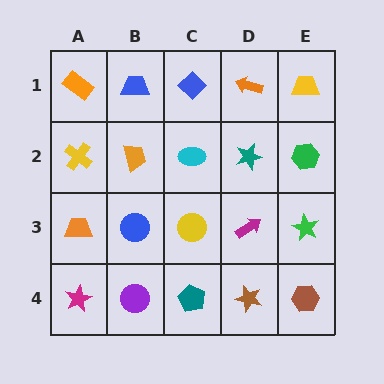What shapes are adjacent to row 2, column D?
An orange arrow (row 1, column D), a magenta arrow (row 3, column D), a cyan ellipse (row 2, column C), a green hexagon (row 2, column E).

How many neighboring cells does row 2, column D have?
4.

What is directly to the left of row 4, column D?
A teal pentagon.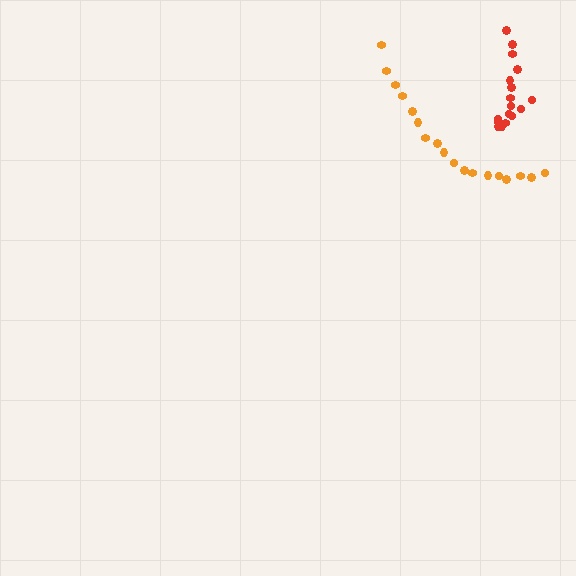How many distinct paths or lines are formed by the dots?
There are 2 distinct paths.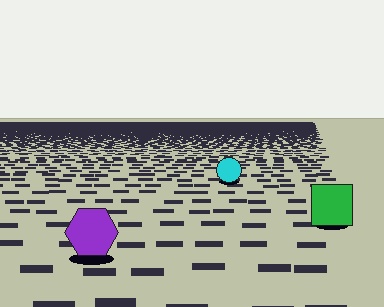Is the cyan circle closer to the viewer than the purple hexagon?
No. The purple hexagon is closer — you can tell from the texture gradient: the ground texture is coarser near it.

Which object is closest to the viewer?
The purple hexagon is closest. The texture marks near it are larger and more spread out.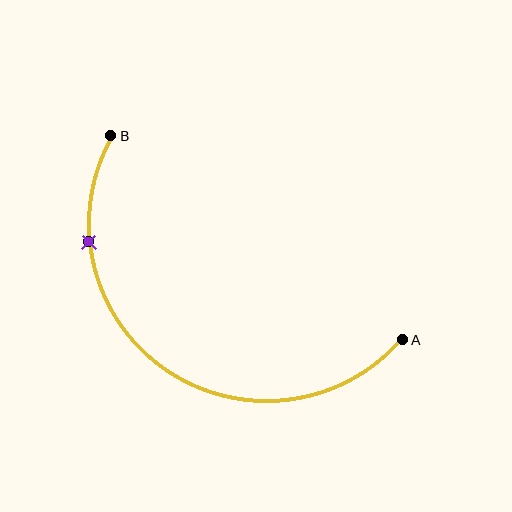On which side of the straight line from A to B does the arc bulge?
The arc bulges below and to the left of the straight line connecting A and B.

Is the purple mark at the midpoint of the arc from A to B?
No. The purple mark lies on the arc but is closer to endpoint B. The arc midpoint would be at the point on the curve equidistant along the arc from both A and B.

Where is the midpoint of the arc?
The arc midpoint is the point on the curve farthest from the straight line joining A and B. It sits below and to the left of that line.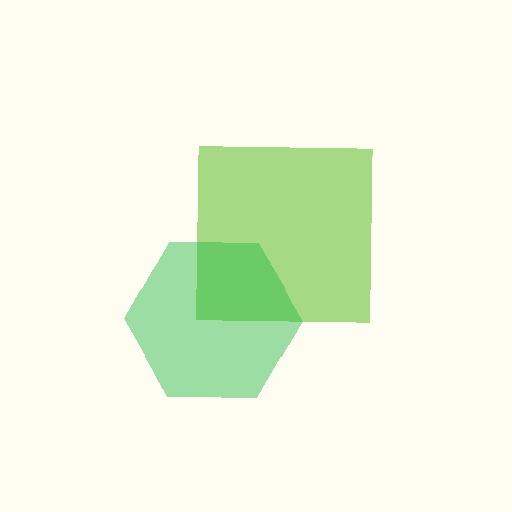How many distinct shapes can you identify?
There are 2 distinct shapes: a lime square, a green hexagon.